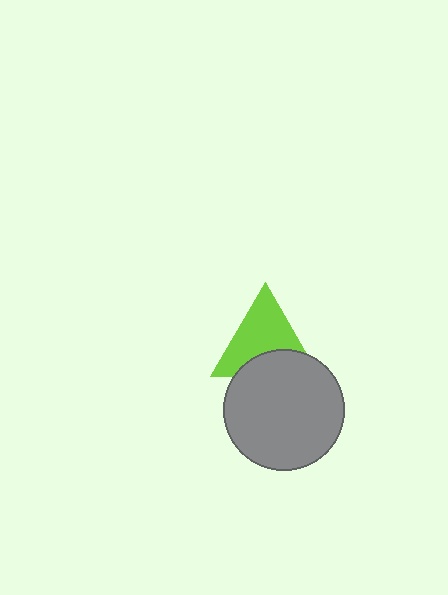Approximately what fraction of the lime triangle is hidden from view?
Roughly 34% of the lime triangle is hidden behind the gray circle.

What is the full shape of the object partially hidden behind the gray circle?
The partially hidden object is a lime triangle.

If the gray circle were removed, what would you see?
You would see the complete lime triangle.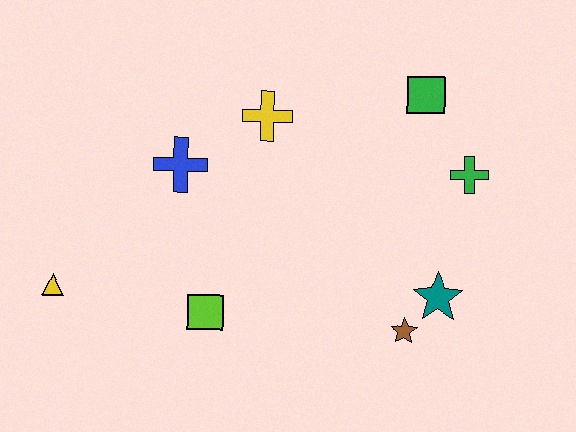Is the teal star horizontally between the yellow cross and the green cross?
Yes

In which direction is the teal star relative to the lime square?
The teal star is to the right of the lime square.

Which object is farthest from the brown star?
The yellow triangle is farthest from the brown star.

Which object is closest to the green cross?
The green square is closest to the green cross.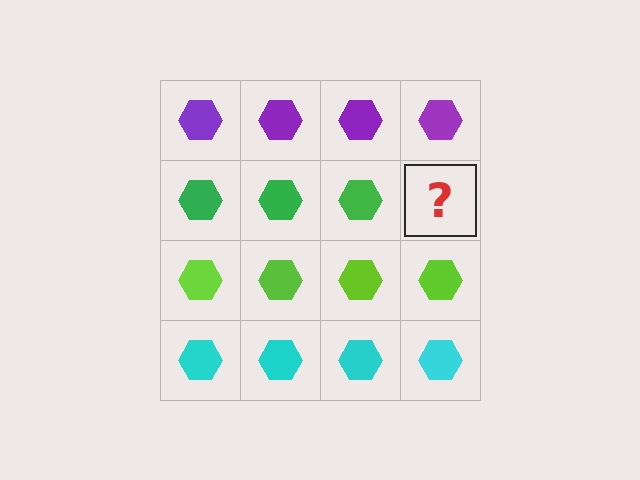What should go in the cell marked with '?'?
The missing cell should contain a green hexagon.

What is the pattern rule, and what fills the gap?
The rule is that each row has a consistent color. The gap should be filled with a green hexagon.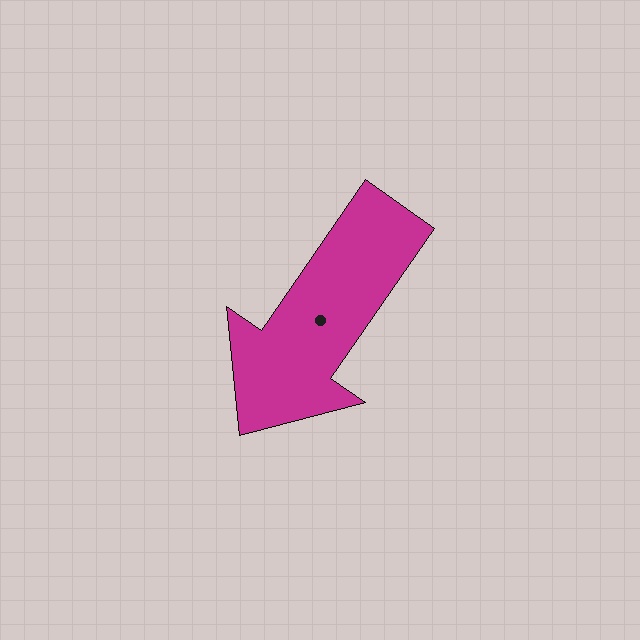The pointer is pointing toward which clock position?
Roughly 7 o'clock.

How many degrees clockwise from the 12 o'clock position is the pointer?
Approximately 215 degrees.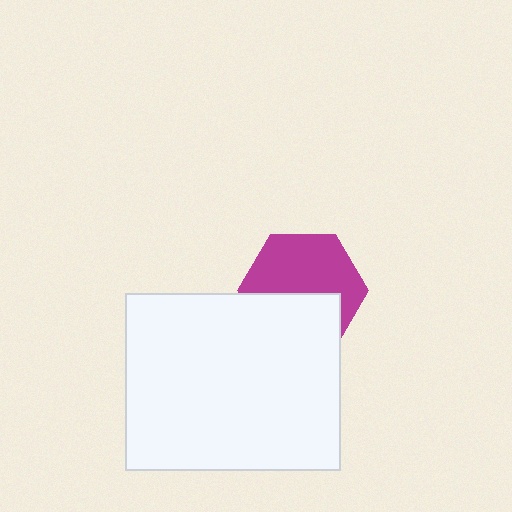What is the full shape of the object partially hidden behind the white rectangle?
The partially hidden object is a magenta hexagon.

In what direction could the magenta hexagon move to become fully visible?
The magenta hexagon could move up. That would shift it out from behind the white rectangle entirely.